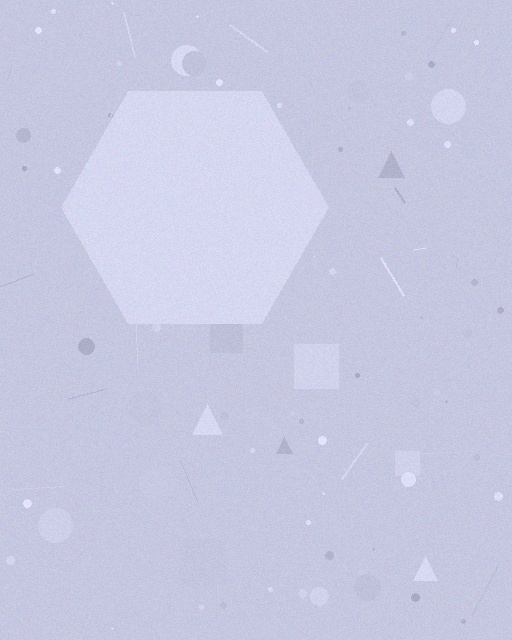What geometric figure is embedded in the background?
A hexagon is embedded in the background.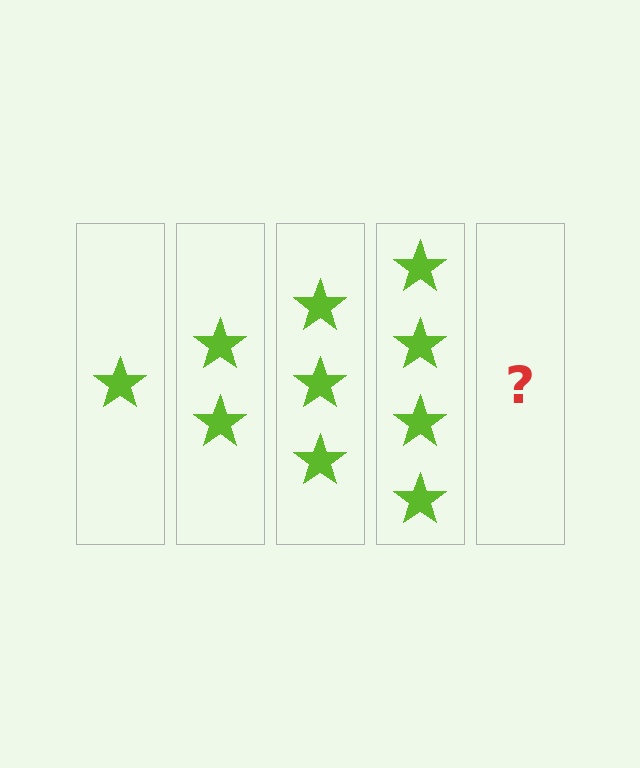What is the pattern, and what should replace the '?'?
The pattern is that each step adds one more star. The '?' should be 5 stars.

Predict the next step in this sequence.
The next step is 5 stars.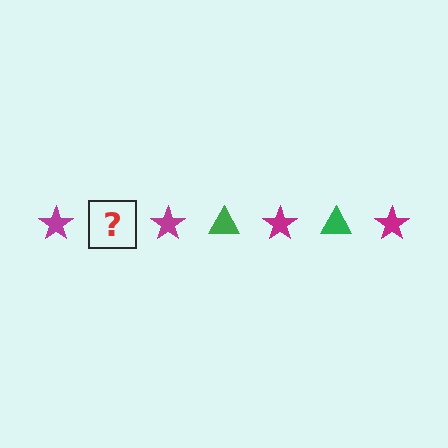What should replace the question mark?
The question mark should be replaced with a green triangle.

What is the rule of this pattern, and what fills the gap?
The rule is that the pattern alternates between magenta star and green triangle. The gap should be filled with a green triangle.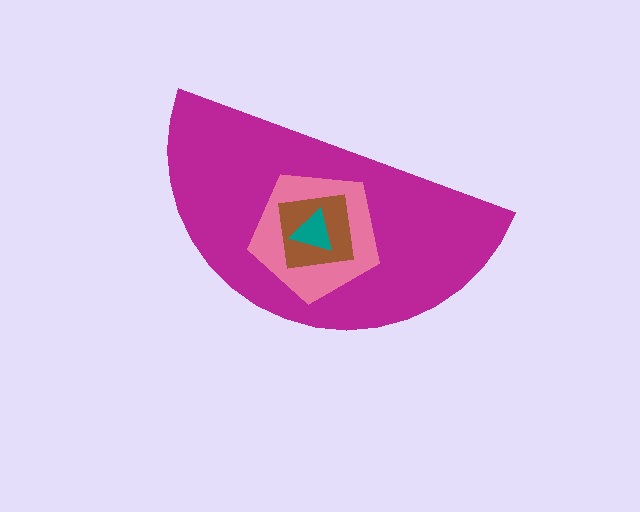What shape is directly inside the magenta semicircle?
The pink pentagon.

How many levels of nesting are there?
4.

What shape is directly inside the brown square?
The teal triangle.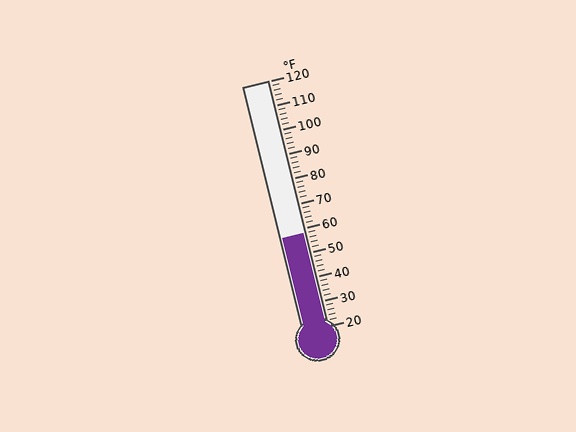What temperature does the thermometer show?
The thermometer shows approximately 58°F.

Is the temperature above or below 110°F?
The temperature is below 110°F.